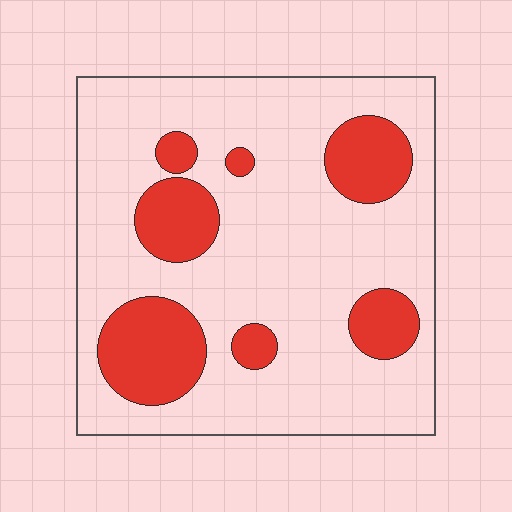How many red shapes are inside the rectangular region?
7.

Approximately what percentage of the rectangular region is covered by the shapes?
Approximately 25%.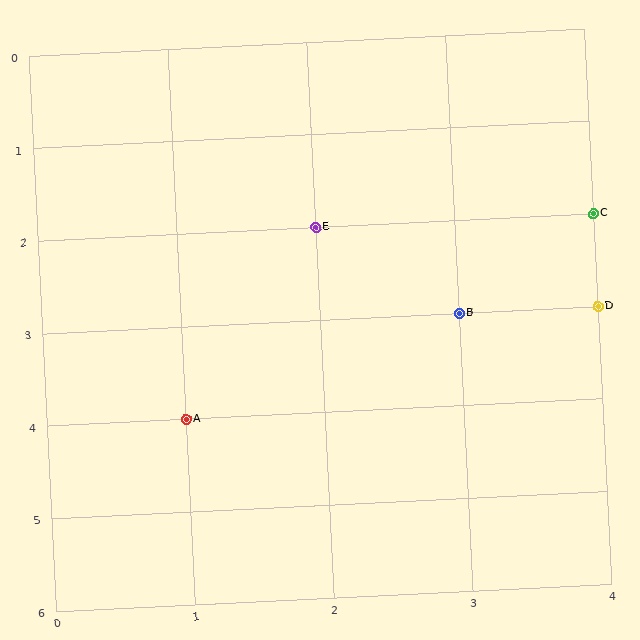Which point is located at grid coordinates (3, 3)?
Point B is at (3, 3).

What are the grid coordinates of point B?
Point B is at grid coordinates (3, 3).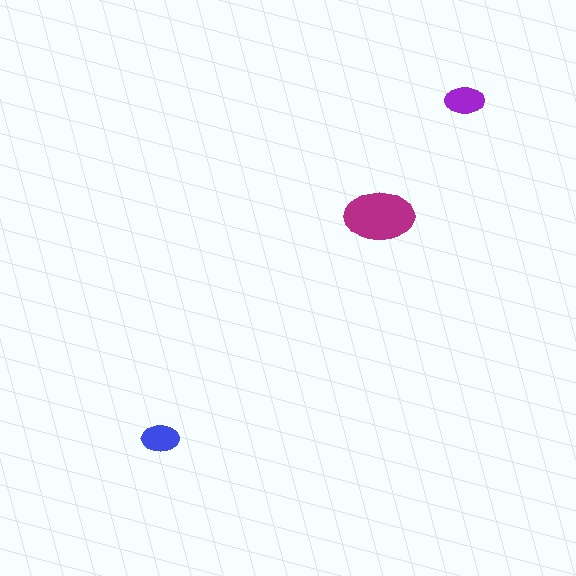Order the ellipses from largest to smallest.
the magenta one, the purple one, the blue one.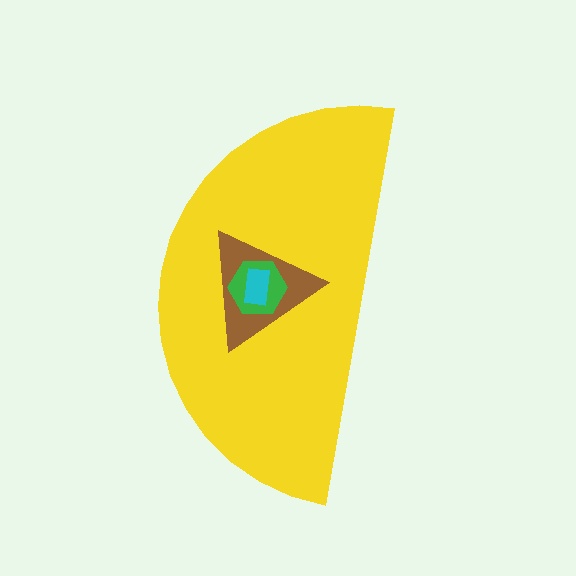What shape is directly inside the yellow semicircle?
The brown triangle.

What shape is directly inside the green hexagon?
The cyan rectangle.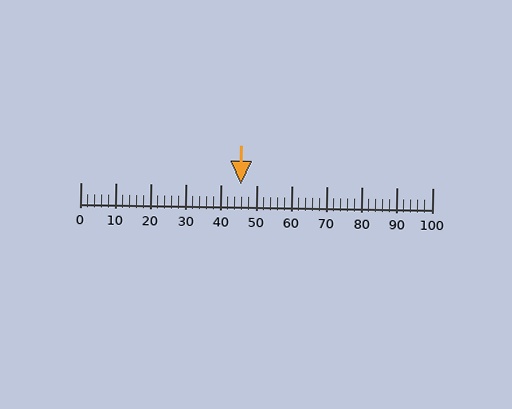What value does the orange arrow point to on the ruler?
The orange arrow points to approximately 46.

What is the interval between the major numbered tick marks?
The major tick marks are spaced 10 units apart.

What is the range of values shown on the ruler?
The ruler shows values from 0 to 100.